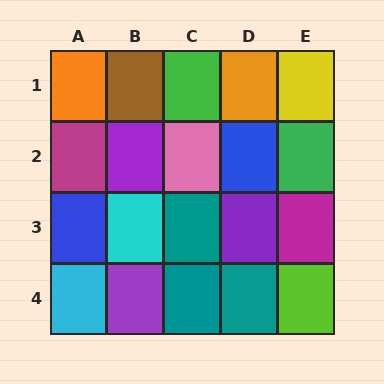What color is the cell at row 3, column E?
Magenta.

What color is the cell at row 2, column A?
Magenta.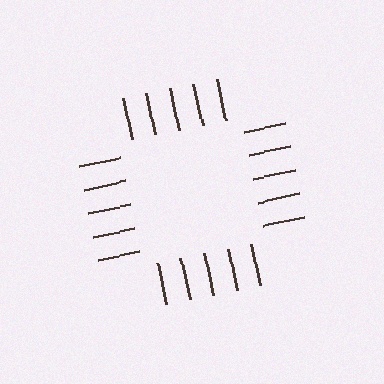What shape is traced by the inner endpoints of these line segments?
An illusory square — the line segments terminate on its edges but no continuous stroke is drawn.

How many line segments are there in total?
20 — 5 along each of the 4 edges.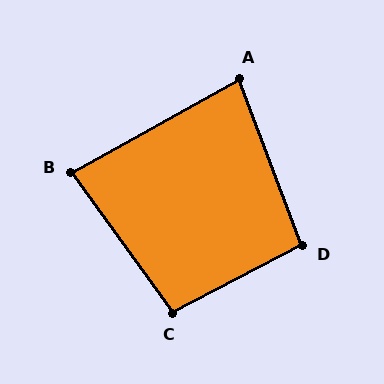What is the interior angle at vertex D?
Approximately 97 degrees (obtuse).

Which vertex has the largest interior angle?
C, at approximately 98 degrees.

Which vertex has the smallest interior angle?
A, at approximately 82 degrees.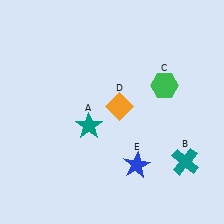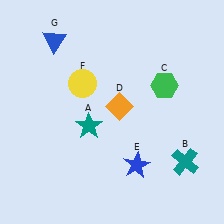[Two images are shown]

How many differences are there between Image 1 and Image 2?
There are 2 differences between the two images.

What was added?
A yellow circle (F), a blue triangle (G) were added in Image 2.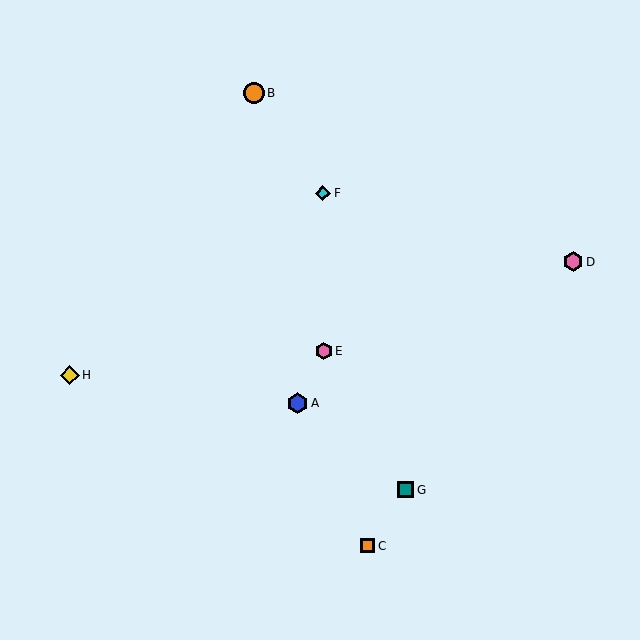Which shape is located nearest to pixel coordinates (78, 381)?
The yellow diamond (labeled H) at (70, 375) is nearest to that location.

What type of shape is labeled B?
Shape B is an orange circle.